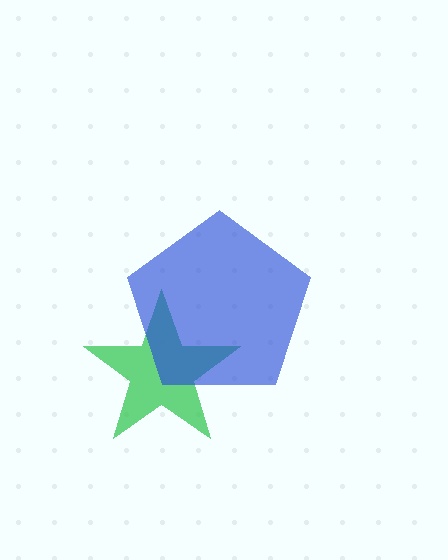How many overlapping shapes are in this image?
There are 2 overlapping shapes in the image.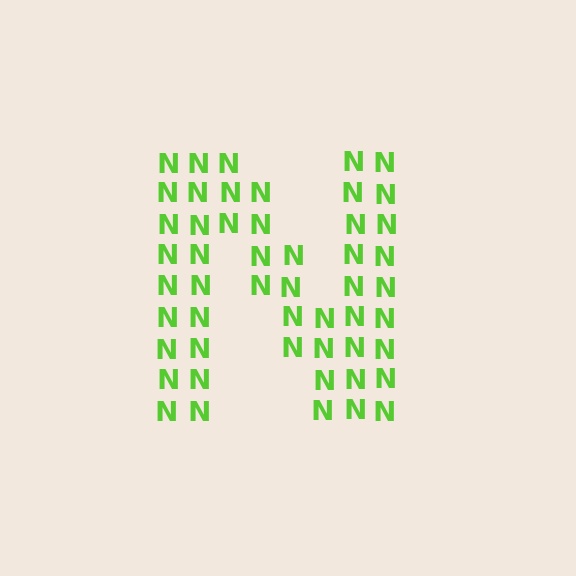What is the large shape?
The large shape is the letter N.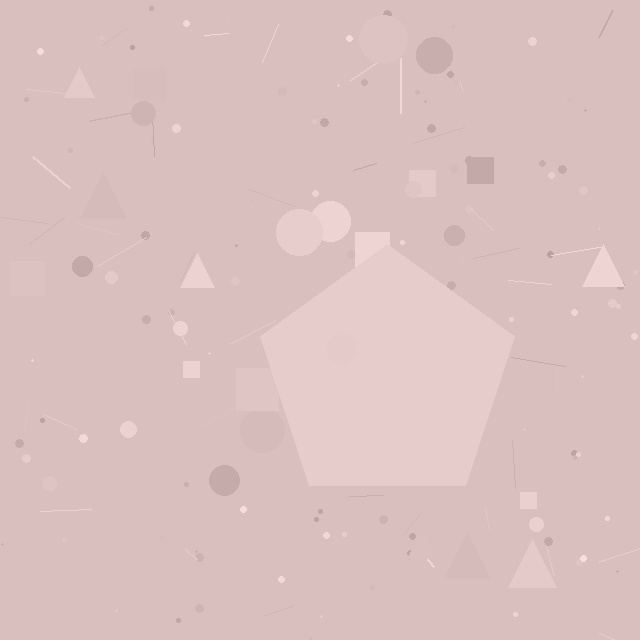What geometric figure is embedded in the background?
A pentagon is embedded in the background.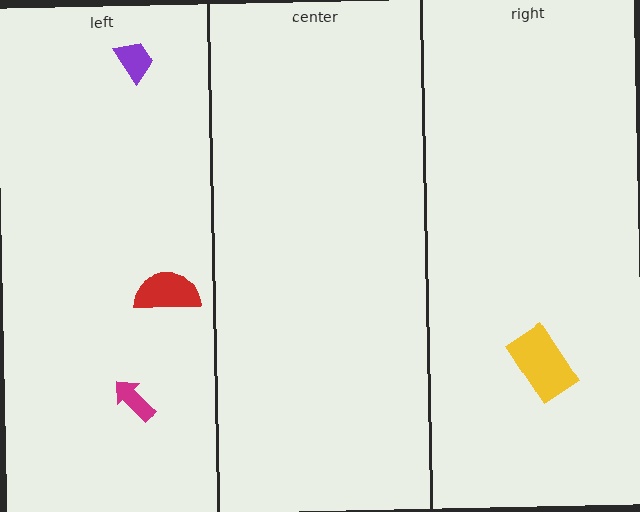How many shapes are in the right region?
1.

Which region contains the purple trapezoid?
The left region.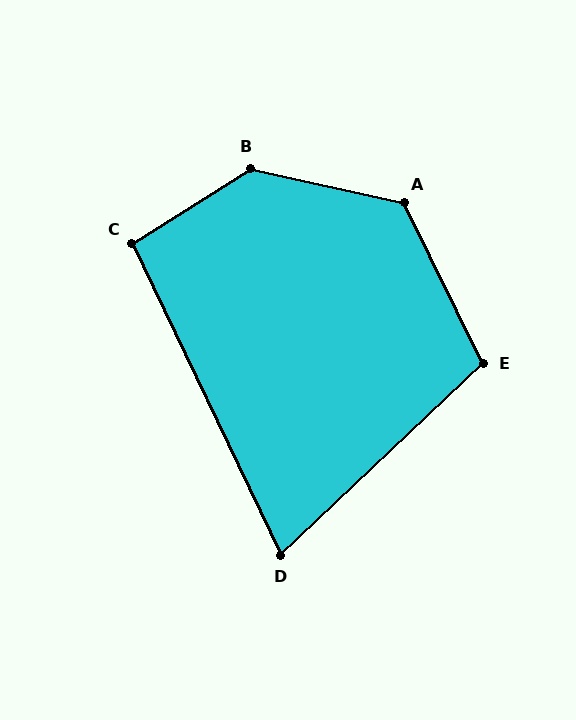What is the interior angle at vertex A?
Approximately 129 degrees (obtuse).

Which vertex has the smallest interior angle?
D, at approximately 72 degrees.